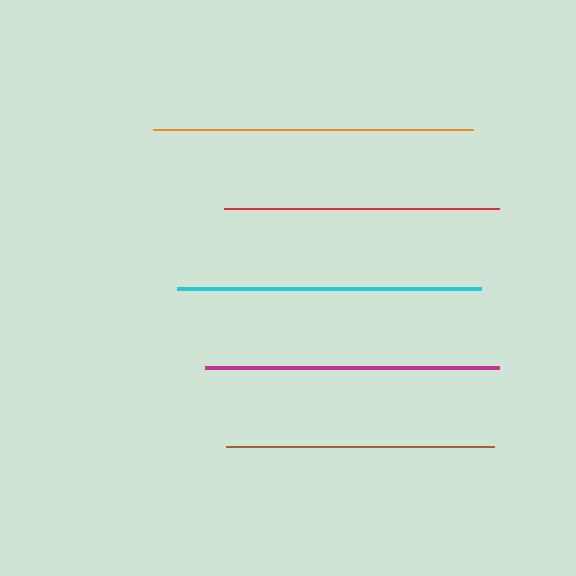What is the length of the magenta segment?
The magenta segment is approximately 294 pixels long.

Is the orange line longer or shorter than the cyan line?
The orange line is longer than the cyan line.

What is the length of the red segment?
The red segment is approximately 275 pixels long.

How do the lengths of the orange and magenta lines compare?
The orange and magenta lines are approximately the same length.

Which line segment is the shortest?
The brown line is the shortest at approximately 268 pixels.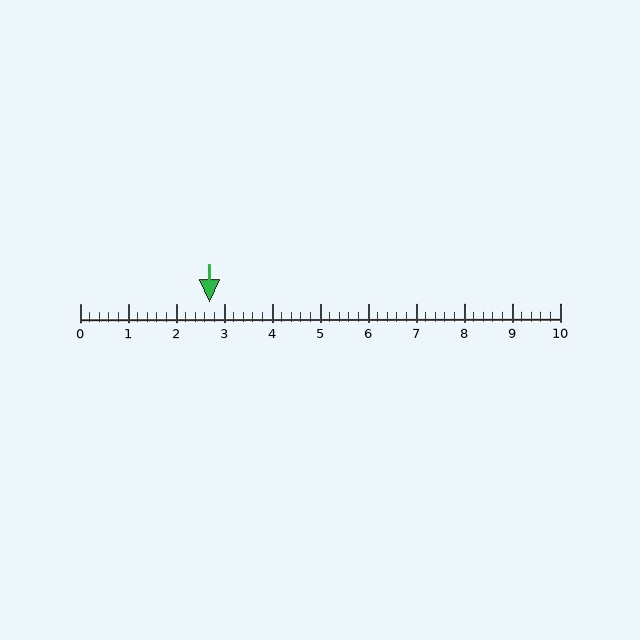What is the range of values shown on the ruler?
The ruler shows values from 0 to 10.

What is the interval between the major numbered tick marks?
The major tick marks are spaced 1 units apart.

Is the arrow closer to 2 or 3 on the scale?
The arrow is closer to 3.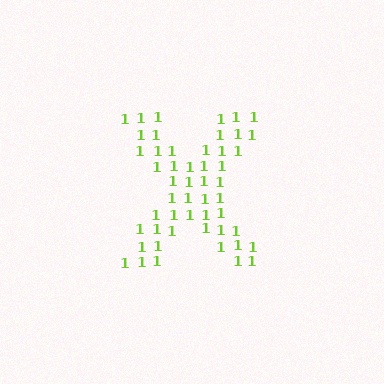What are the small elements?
The small elements are digit 1's.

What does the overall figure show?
The overall figure shows the letter X.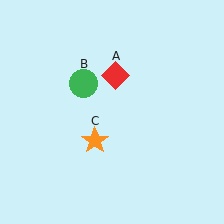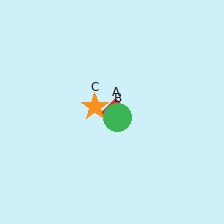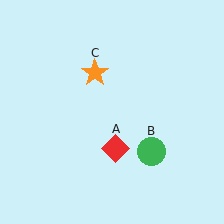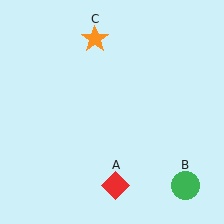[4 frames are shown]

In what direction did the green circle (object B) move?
The green circle (object B) moved down and to the right.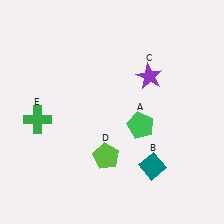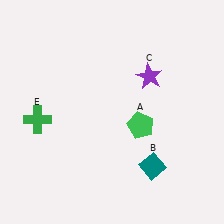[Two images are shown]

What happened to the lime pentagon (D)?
The lime pentagon (D) was removed in Image 2. It was in the bottom-left area of Image 1.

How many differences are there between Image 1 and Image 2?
There is 1 difference between the two images.